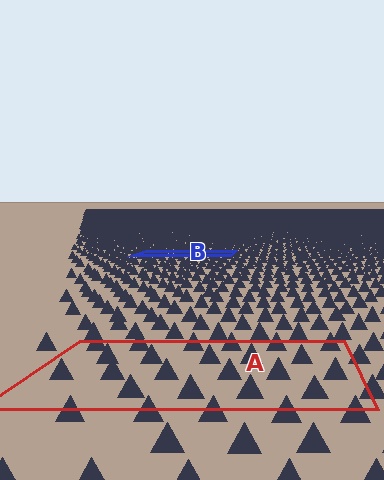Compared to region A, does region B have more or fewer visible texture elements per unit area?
Region B has more texture elements per unit area — they are packed more densely because it is farther away.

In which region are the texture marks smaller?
The texture marks are smaller in region B, because it is farther away.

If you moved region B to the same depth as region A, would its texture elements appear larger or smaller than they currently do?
They would appear larger. At a closer depth, the same texture elements are projected at a bigger on-screen size.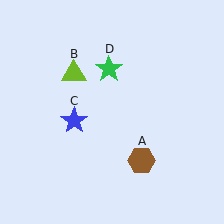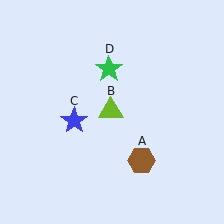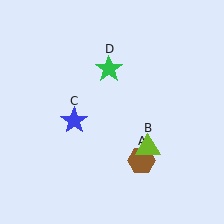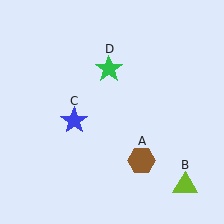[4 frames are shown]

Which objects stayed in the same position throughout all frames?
Brown hexagon (object A) and blue star (object C) and green star (object D) remained stationary.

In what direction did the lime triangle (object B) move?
The lime triangle (object B) moved down and to the right.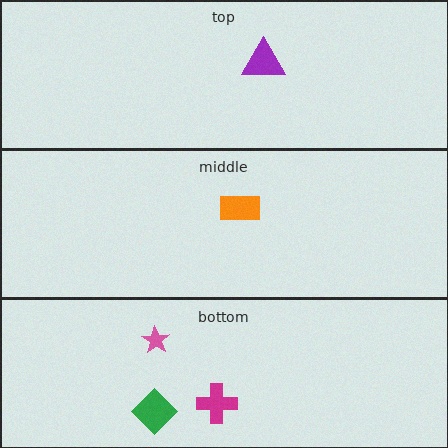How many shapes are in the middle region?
1.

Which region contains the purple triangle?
The top region.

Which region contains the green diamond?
The bottom region.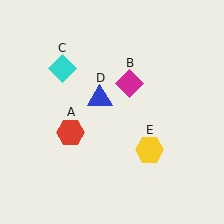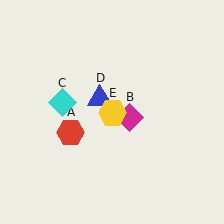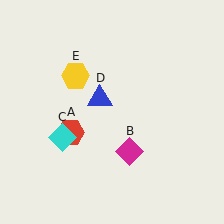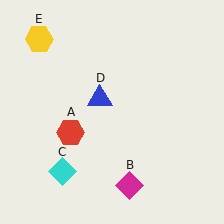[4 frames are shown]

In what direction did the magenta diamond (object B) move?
The magenta diamond (object B) moved down.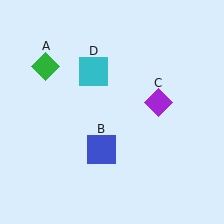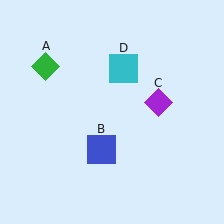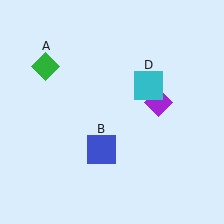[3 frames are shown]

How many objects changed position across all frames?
1 object changed position: cyan square (object D).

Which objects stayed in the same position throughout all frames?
Green diamond (object A) and blue square (object B) and purple diamond (object C) remained stationary.